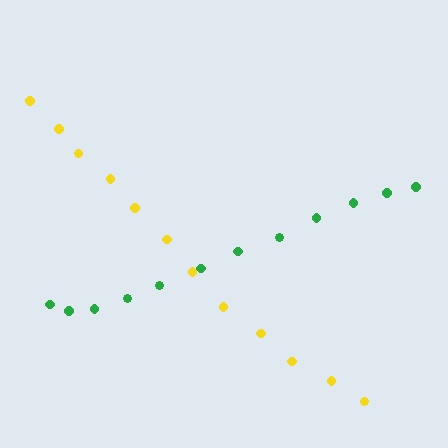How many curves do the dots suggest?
There are 2 distinct paths.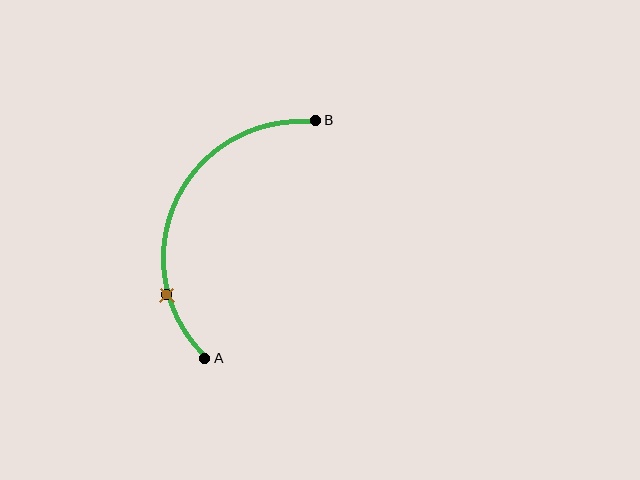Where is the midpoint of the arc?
The arc midpoint is the point on the curve farthest from the straight line joining A and B. It sits to the left of that line.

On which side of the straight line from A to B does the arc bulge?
The arc bulges to the left of the straight line connecting A and B.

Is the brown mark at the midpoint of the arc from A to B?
No. The brown mark lies on the arc but is closer to endpoint A. The arc midpoint would be at the point on the curve equidistant along the arc from both A and B.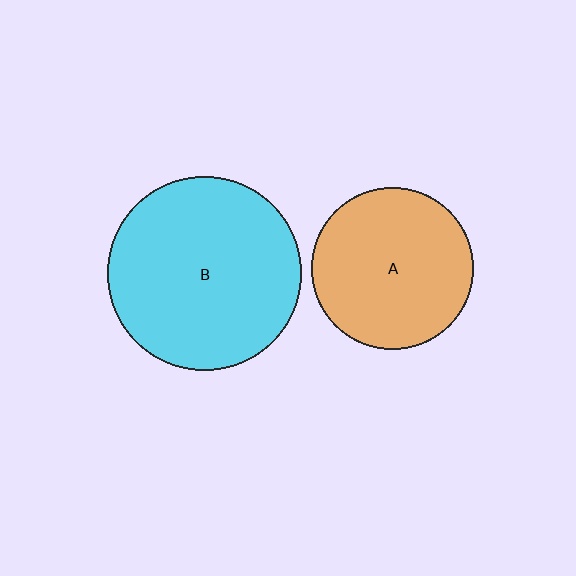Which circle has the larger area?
Circle B (cyan).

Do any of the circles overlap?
No, none of the circles overlap.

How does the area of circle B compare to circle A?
Approximately 1.4 times.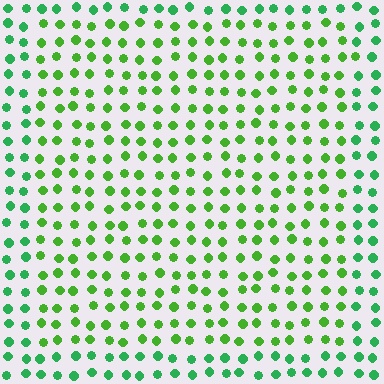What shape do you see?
I see a rectangle.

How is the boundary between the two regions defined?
The boundary is defined purely by a slight shift in hue (about 31 degrees). Spacing, size, and orientation are identical on both sides.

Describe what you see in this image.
The image is filled with small green elements in a uniform arrangement. A rectangle-shaped region is visible where the elements are tinted to a slightly different hue, forming a subtle color boundary.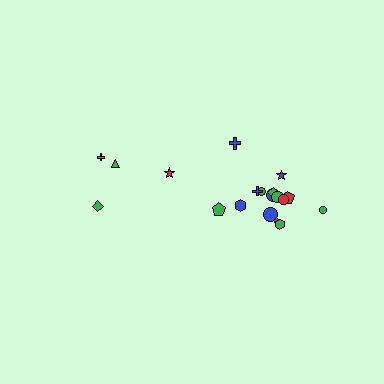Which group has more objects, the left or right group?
The right group.